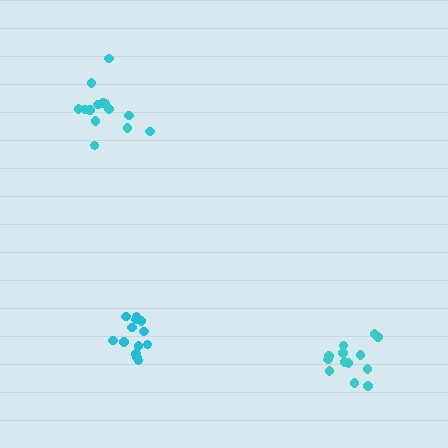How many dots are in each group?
Group 1: 13 dots, Group 2: 14 dots, Group 3: 13 dots (40 total).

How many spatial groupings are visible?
There are 3 spatial groupings.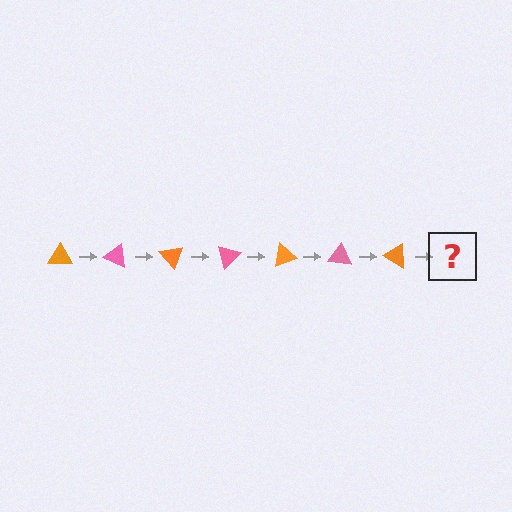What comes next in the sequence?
The next element should be a pink triangle, rotated 175 degrees from the start.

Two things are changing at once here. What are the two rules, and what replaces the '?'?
The two rules are that it rotates 25 degrees each step and the color cycles through orange and pink. The '?' should be a pink triangle, rotated 175 degrees from the start.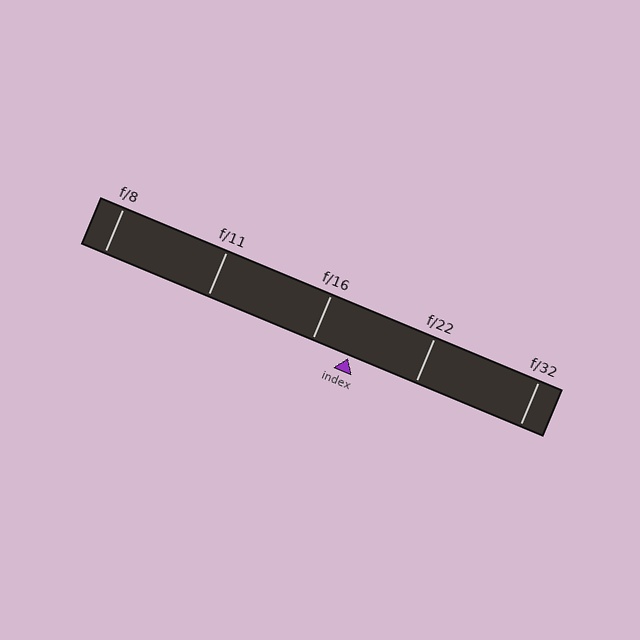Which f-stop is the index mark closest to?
The index mark is closest to f/16.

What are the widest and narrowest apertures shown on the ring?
The widest aperture shown is f/8 and the narrowest is f/32.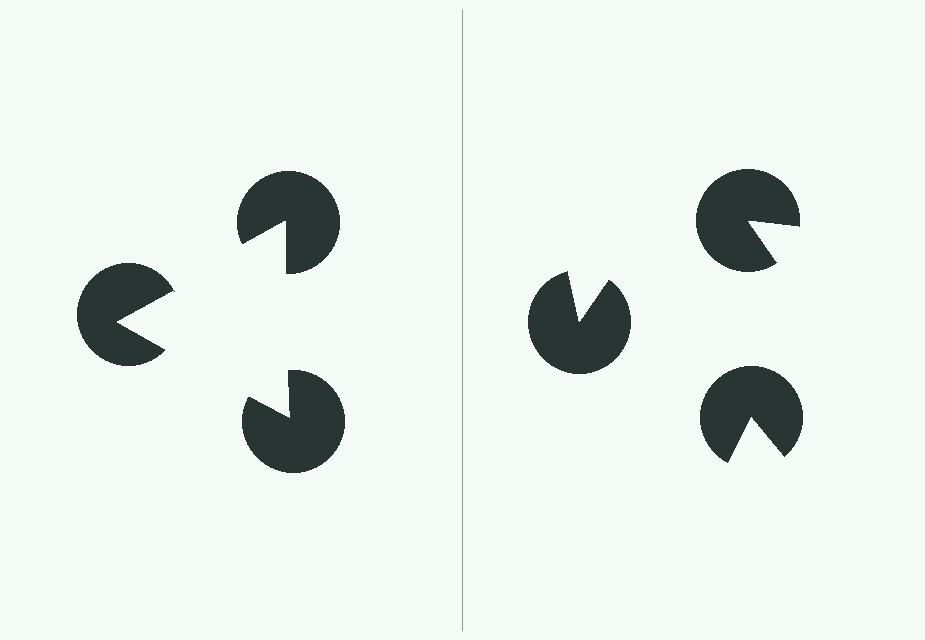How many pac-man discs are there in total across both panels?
6 — 3 on each side.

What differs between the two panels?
The pac-man discs are positioned identically on both sides; only the wedge orientations differ. On the left they align to a triangle; on the right they are misaligned.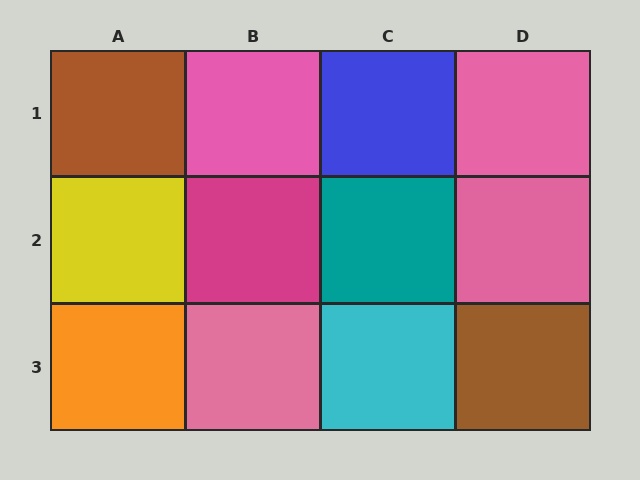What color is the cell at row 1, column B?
Pink.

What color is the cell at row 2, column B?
Magenta.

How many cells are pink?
4 cells are pink.